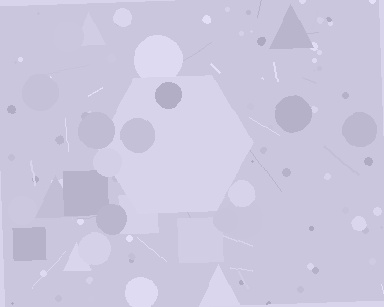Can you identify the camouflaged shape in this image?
The camouflaged shape is a hexagon.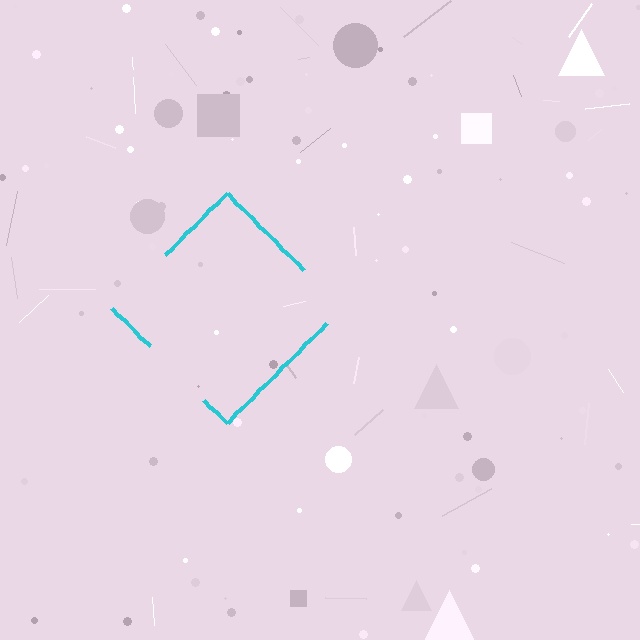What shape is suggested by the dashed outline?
The dashed outline suggests a diamond.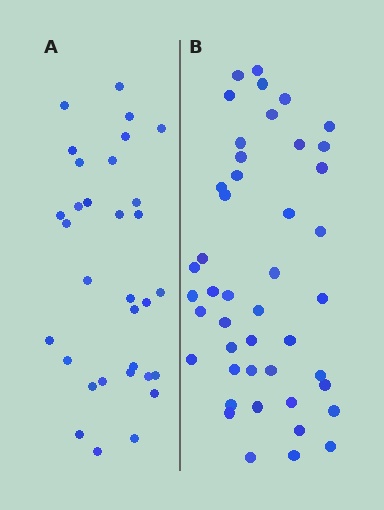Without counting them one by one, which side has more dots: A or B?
Region B (the right region) has more dots.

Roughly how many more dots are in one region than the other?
Region B has approximately 15 more dots than region A.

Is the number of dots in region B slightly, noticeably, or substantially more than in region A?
Region B has noticeably more, but not dramatically so. The ratio is roughly 1.4 to 1.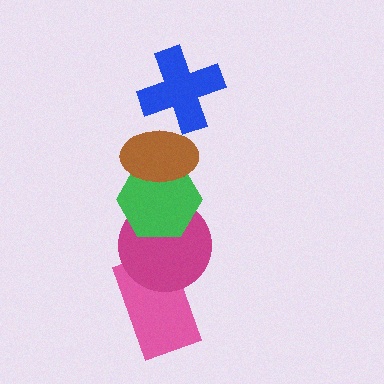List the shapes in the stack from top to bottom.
From top to bottom: the blue cross, the brown ellipse, the green hexagon, the magenta circle, the pink rectangle.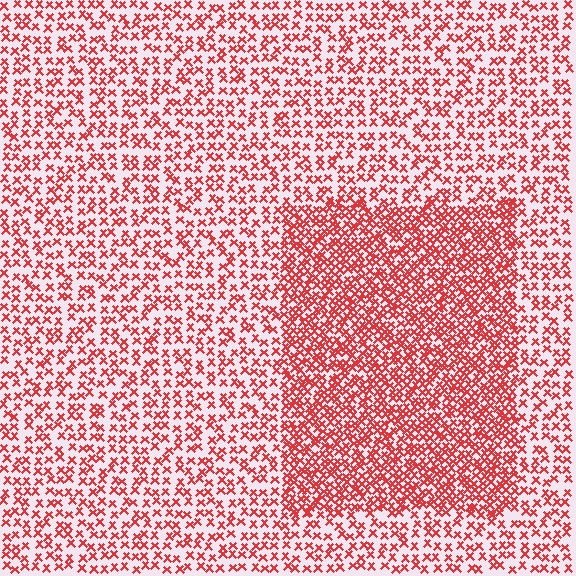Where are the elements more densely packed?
The elements are more densely packed inside the rectangle boundary.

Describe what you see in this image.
The image contains small red elements arranged at two different densities. A rectangle-shaped region is visible where the elements are more densely packed than the surrounding area.